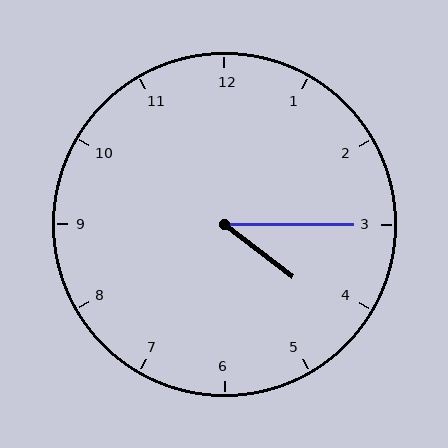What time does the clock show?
4:15.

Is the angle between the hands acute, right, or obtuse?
It is acute.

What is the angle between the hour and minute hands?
Approximately 38 degrees.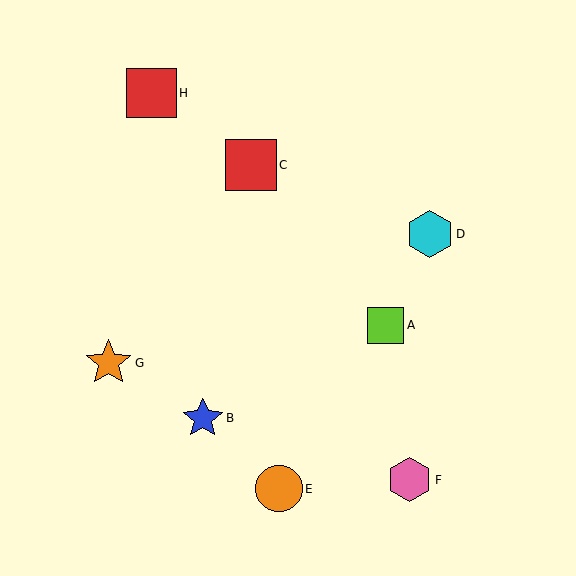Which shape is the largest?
The red square (labeled C) is the largest.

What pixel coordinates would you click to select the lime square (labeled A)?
Click at (385, 325) to select the lime square A.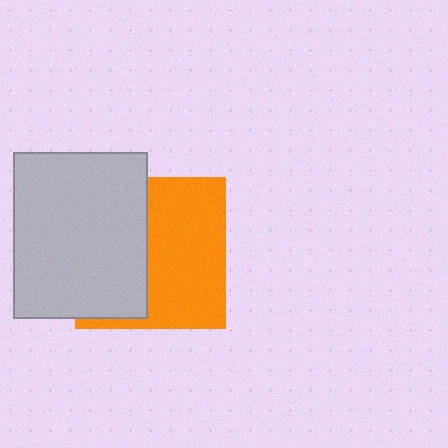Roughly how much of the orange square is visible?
About half of it is visible (roughly 55%).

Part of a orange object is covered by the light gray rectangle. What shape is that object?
It is a square.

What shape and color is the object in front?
The object in front is a light gray rectangle.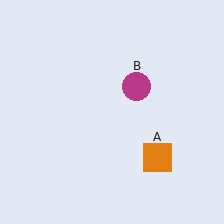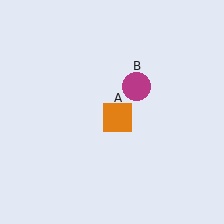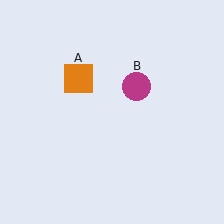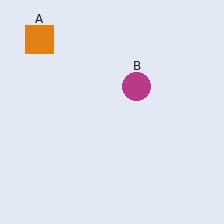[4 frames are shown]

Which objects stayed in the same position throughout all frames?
Magenta circle (object B) remained stationary.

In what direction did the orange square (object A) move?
The orange square (object A) moved up and to the left.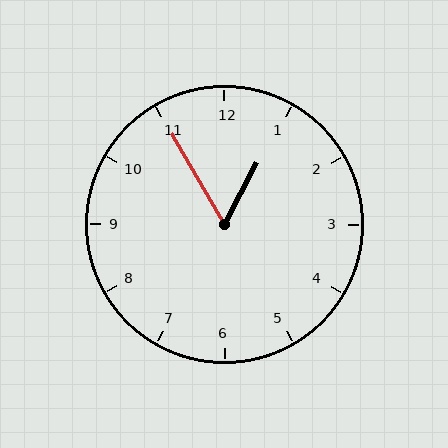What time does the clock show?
12:55.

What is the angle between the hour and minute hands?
Approximately 58 degrees.